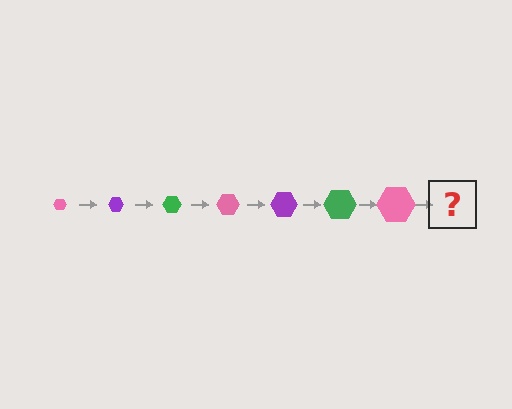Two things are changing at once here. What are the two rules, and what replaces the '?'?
The two rules are that the hexagon grows larger each step and the color cycles through pink, purple, and green. The '?' should be a purple hexagon, larger than the previous one.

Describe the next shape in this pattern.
It should be a purple hexagon, larger than the previous one.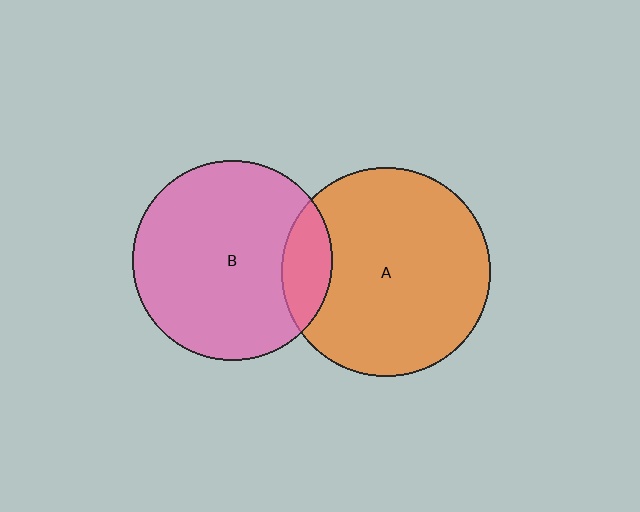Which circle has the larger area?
Circle A (orange).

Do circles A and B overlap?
Yes.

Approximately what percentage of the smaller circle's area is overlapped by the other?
Approximately 15%.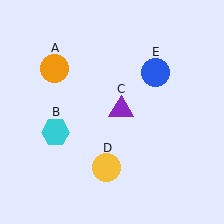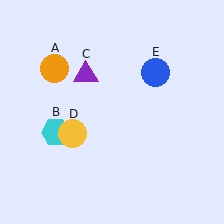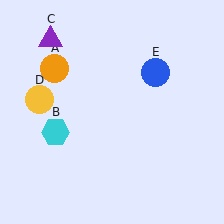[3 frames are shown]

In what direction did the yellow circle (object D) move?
The yellow circle (object D) moved up and to the left.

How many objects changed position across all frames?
2 objects changed position: purple triangle (object C), yellow circle (object D).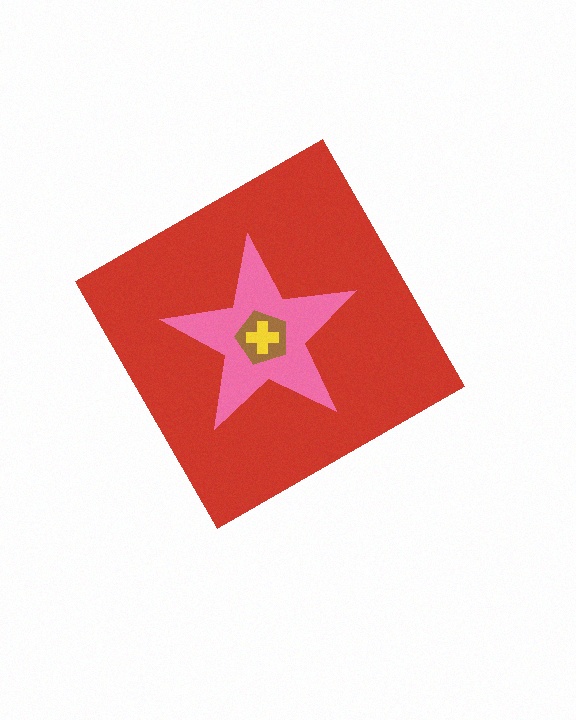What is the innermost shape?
The yellow cross.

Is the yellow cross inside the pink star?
Yes.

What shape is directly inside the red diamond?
The pink star.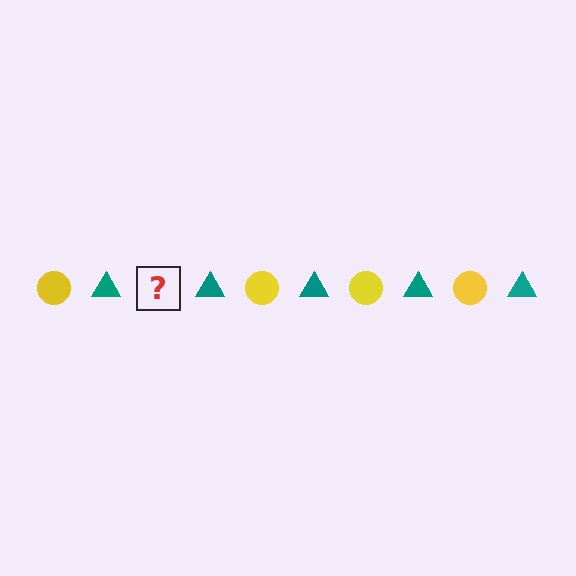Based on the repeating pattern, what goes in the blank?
The blank should be a yellow circle.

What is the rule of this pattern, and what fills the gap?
The rule is that the pattern alternates between yellow circle and teal triangle. The gap should be filled with a yellow circle.